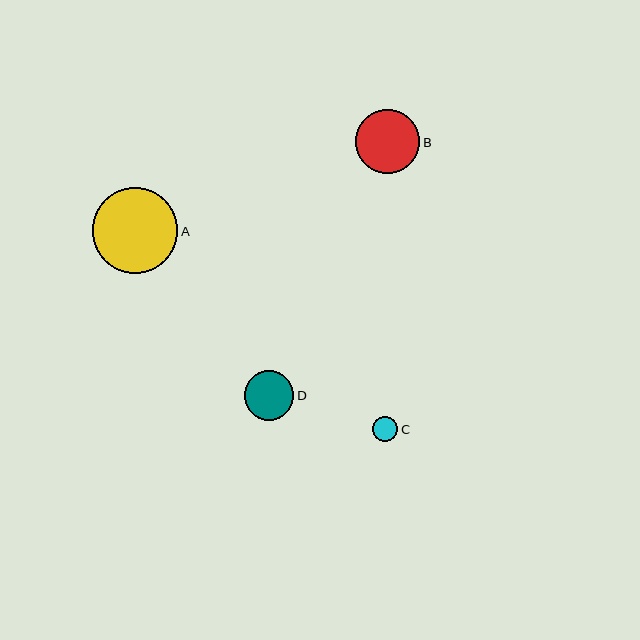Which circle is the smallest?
Circle C is the smallest with a size of approximately 25 pixels.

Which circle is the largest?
Circle A is the largest with a size of approximately 85 pixels.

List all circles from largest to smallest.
From largest to smallest: A, B, D, C.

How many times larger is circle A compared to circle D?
Circle A is approximately 1.7 times the size of circle D.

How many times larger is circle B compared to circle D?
Circle B is approximately 1.3 times the size of circle D.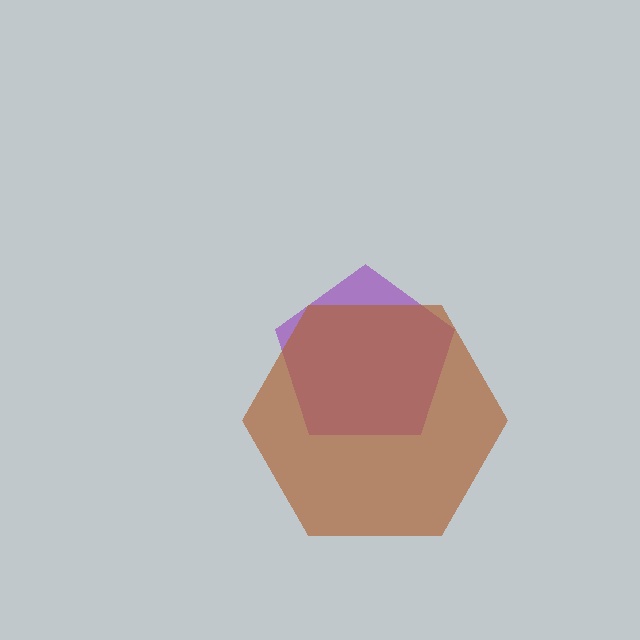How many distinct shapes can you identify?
There are 2 distinct shapes: a purple pentagon, a brown hexagon.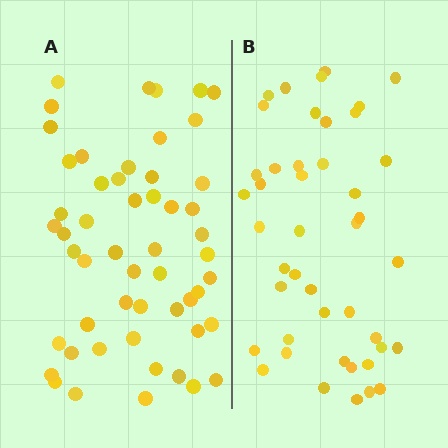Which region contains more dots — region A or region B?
Region A (the left region) has more dots.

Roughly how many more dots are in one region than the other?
Region A has roughly 8 or so more dots than region B.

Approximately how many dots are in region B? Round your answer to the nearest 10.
About 40 dots. (The exact count is 44, which rounds to 40.)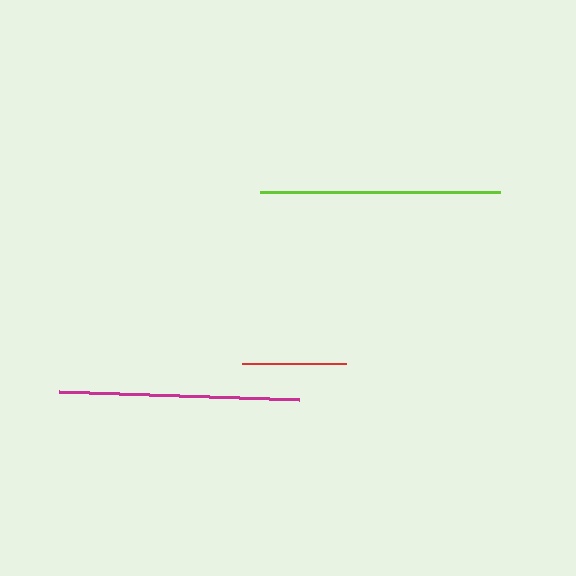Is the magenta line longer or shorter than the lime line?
The lime line is longer than the magenta line.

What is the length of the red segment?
The red segment is approximately 104 pixels long.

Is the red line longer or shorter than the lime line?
The lime line is longer than the red line.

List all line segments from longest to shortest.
From longest to shortest: lime, magenta, red.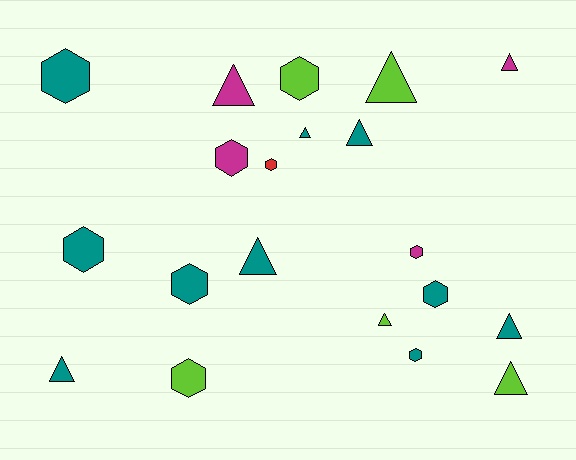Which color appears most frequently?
Teal, with 10 objects.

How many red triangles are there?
There are no red triangles.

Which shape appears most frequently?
Hexagon, with 10 objects.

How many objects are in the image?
There are 20 objects.